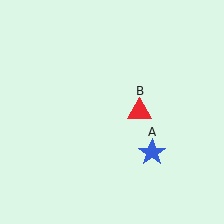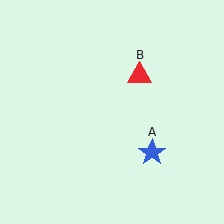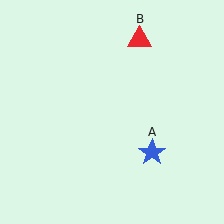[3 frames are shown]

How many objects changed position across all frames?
1 object changed position: red triangle (object B).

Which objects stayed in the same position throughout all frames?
Blue star (object A) remained stationary.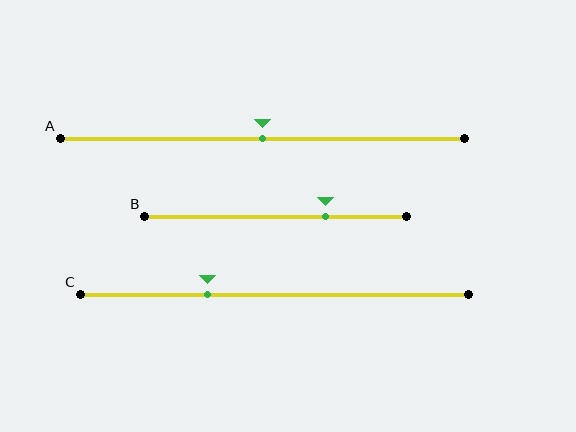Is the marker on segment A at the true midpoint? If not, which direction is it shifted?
Yes, the marker on segment A is at the true midpoint.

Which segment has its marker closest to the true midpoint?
Segment A has its marker closest to the true midpoint.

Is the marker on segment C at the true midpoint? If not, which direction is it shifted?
No, the marker on segment C is shifted to the left by about 17% of the segment length.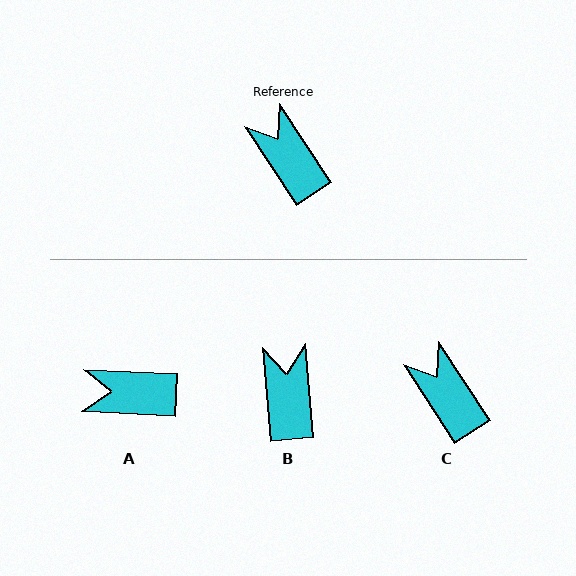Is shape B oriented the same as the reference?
No, it is off by about 28 degrees.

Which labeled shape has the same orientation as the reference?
C.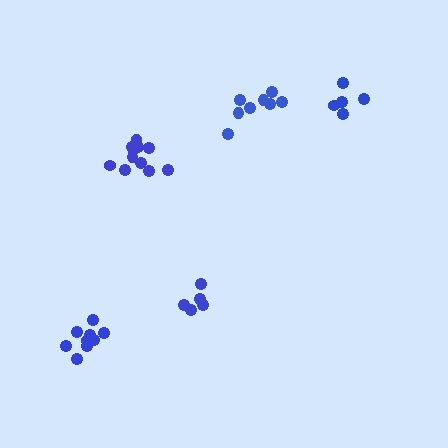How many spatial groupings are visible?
There are 5 spatial groupings.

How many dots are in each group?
Group 1: 5 dots, Group 2: 8 dots, Group 3: 11 dots, Group 4: 5 dots, Group 5: 10 dots (39 total).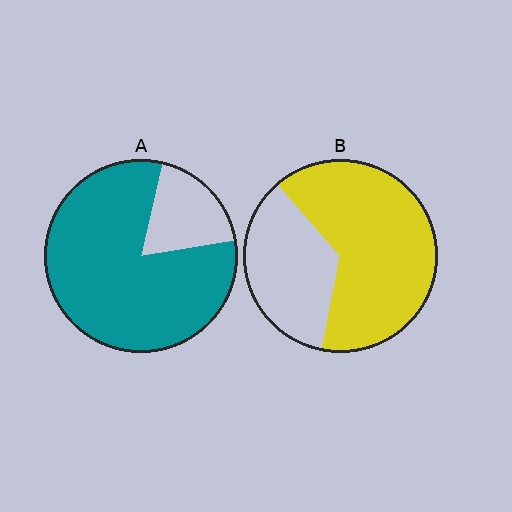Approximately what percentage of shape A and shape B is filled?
A is approximately 80% and B is approximately 65%.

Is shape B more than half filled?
Yes.